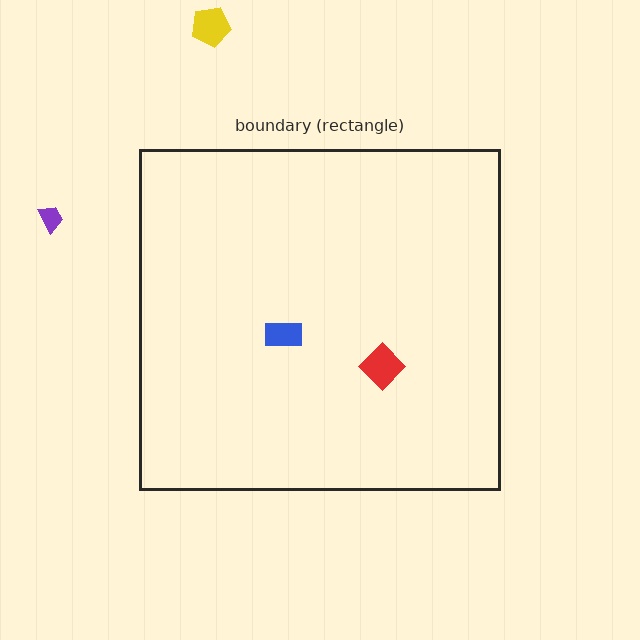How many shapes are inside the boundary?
2 inside, 2 outside.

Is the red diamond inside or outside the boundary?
Inside.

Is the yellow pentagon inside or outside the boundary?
Outside.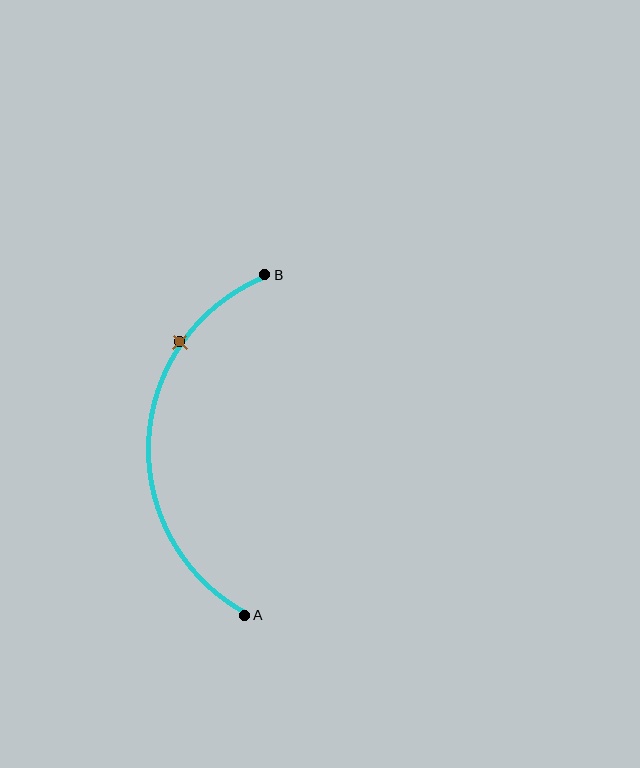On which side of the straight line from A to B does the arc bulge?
The arc bulges to the left of the straight line connecting A and B.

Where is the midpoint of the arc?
The arc midpoint is the point on the curve farthest from the straight line joining A and B. It sits to the left of that line.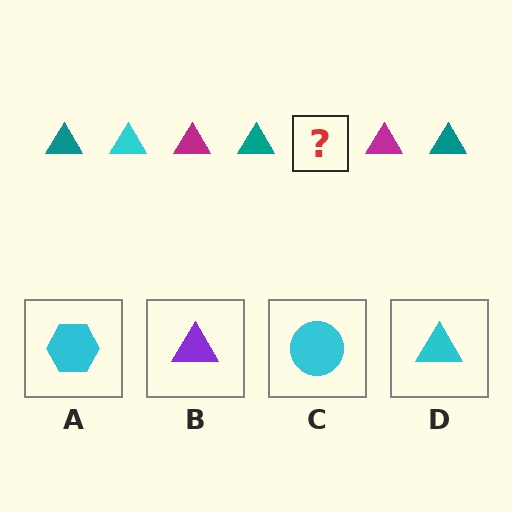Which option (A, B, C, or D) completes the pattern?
D.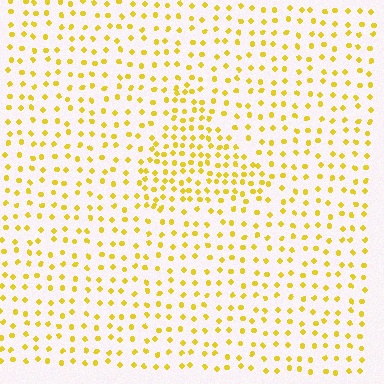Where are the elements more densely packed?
The elements are more densely packed inside the triangle boundary.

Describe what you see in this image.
The image contains small yellow elements arranged at two different densities. A triangle-shaped region is visible where the elements are more densely packed than the surrounding area.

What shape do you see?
I see a triangle.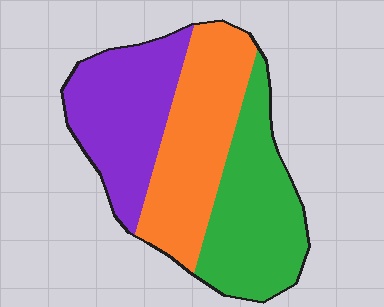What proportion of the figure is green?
Green takes up about one third (1/3) of the figure.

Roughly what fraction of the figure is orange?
Orange covers roughly 35% of the figure.